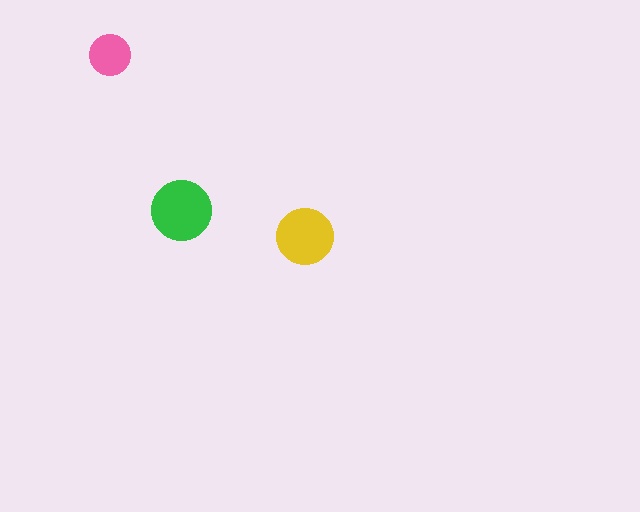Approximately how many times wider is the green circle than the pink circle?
About 1.5 times wider.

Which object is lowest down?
The yellow circle is bottommost.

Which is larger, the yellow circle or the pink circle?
The yellow one.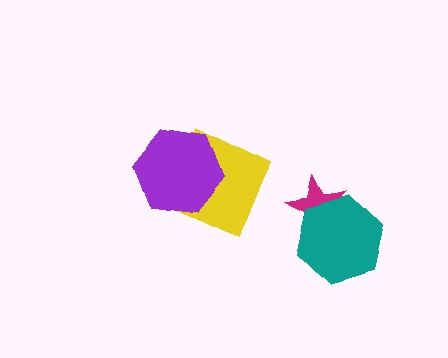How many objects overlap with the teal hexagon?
1 object overlaps with the teal hexagon.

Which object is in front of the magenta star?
The teal hexagon is in front of the magenta star.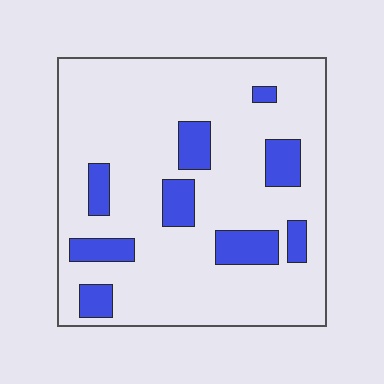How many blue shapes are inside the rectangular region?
9.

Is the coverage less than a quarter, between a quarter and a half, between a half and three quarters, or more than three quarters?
Less than a quarter.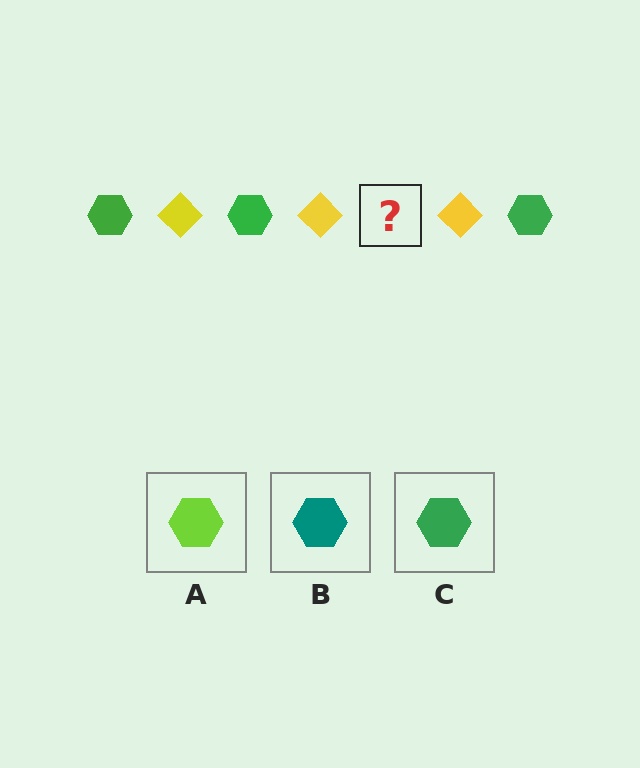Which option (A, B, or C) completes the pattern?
C.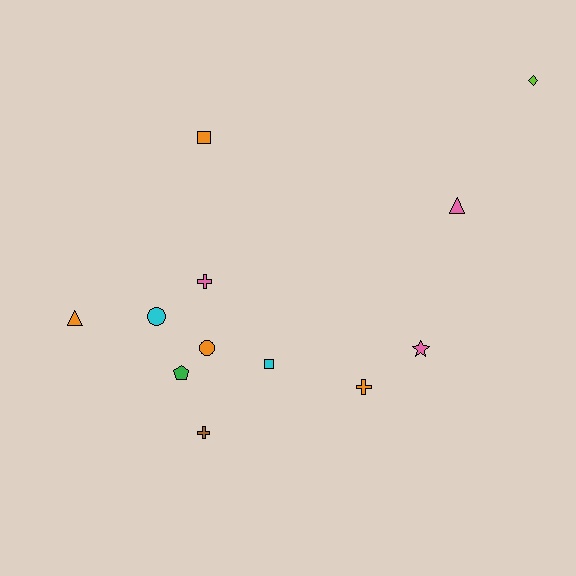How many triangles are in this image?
There are 2 triangles.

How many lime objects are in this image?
There is 1 lime object.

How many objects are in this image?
There are 12 objects.